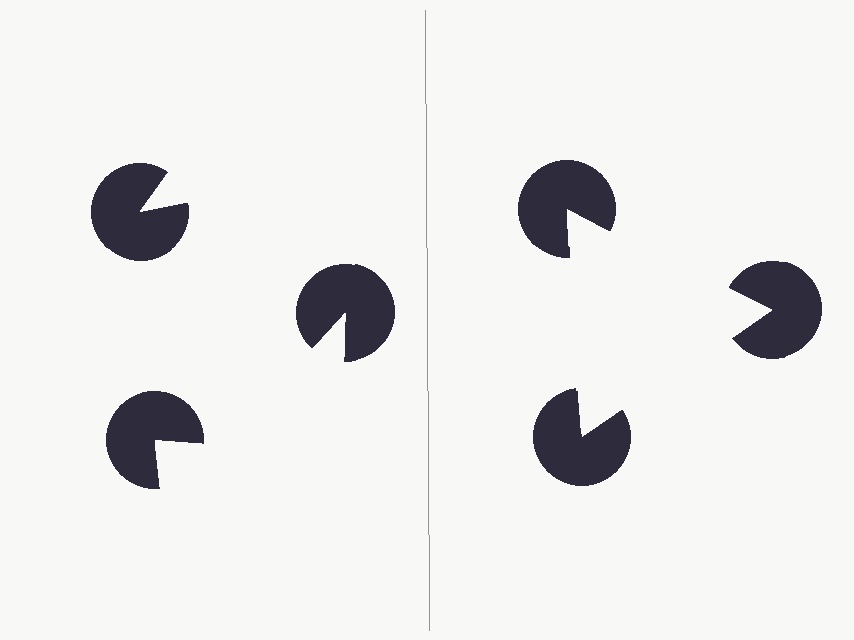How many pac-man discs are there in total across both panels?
6 — 3 on each side.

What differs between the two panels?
The pac-man discs are positioned identically on both sides; only the wedge orientations differ. On the right they align to a triangle; on the left they are misaligned.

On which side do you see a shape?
An illusory triangle appears on the right side. On the left side the wedge cuts are rotated, so no coherent shape forms.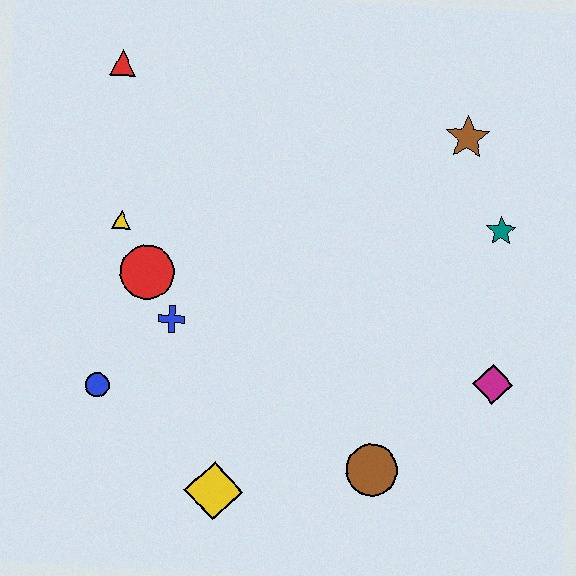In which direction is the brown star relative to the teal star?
The brown star is above the teal star.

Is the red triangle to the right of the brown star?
No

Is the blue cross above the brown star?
No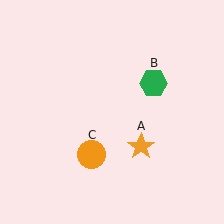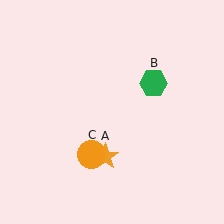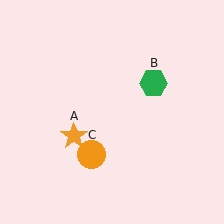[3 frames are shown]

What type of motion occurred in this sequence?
The orange star (object A) rotated clockwise around the center of the scene.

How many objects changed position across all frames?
1 object changed position: orange star (object A).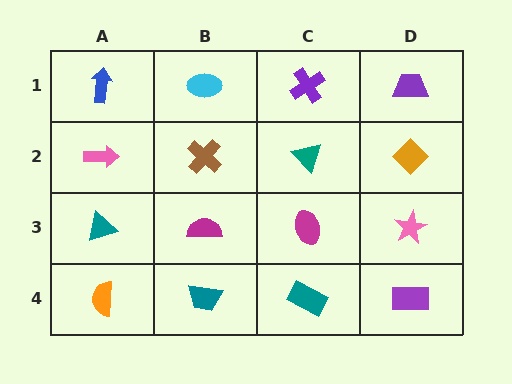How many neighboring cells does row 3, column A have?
3.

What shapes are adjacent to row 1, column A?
A pink arrow (row 2, column A), a cyan ellipse (row 1, column B).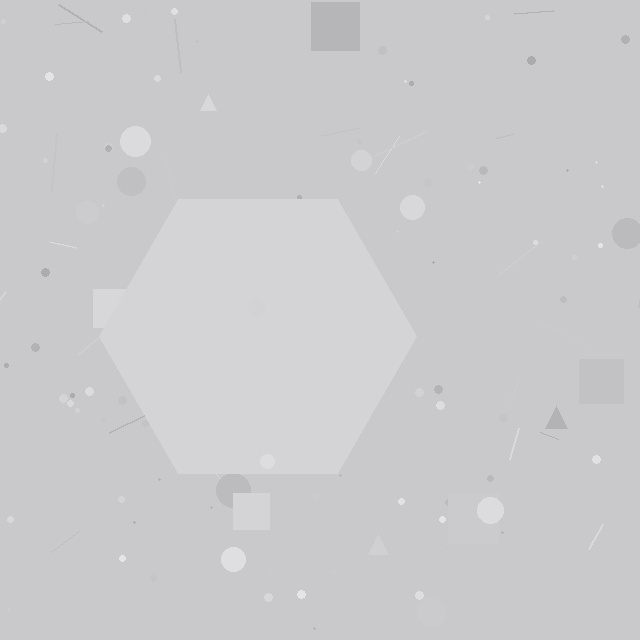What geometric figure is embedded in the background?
A hexagon is embedded in the background.